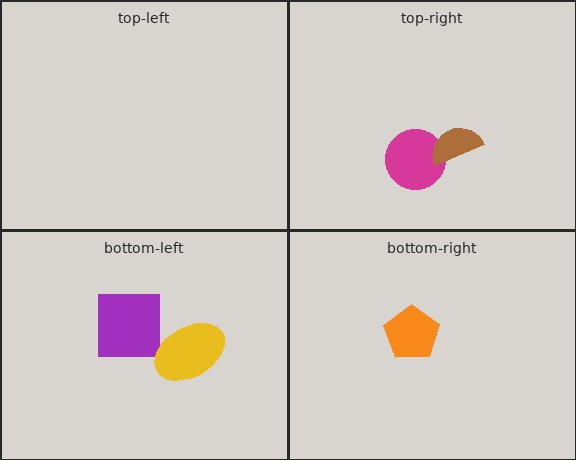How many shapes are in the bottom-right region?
1.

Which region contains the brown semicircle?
The top-right region.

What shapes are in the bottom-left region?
The purple square, the yellow ellipse.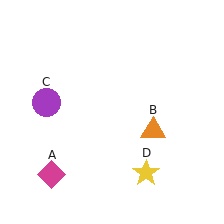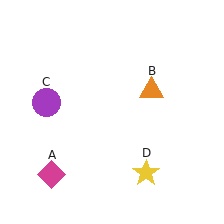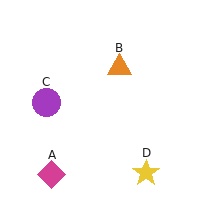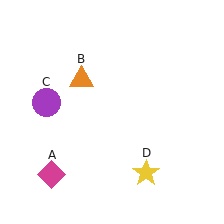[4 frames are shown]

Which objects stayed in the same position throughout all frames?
Magenta diamond (object A) and purple circle (object C) and yellow star (object D) remained stationary.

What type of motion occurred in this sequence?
The orange triangle (object B) rotated counterclockwise around the center of the scene.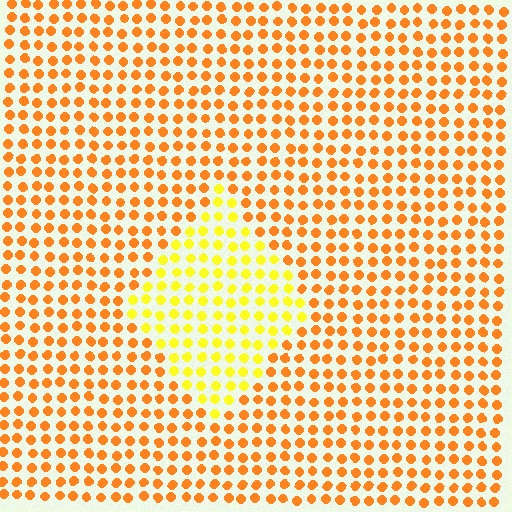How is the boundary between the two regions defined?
The boundary is defined purely by a slight shift in hue (about 33 degrees). Spacing, size, and orientation are identical on both sides.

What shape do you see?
I see a diamond.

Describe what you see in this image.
The image is filled with small orange elements in a uniform arrangement. A diamond-shaped region is visible where the elements are tinted to a slightly different hue, forming a subtle color boundary.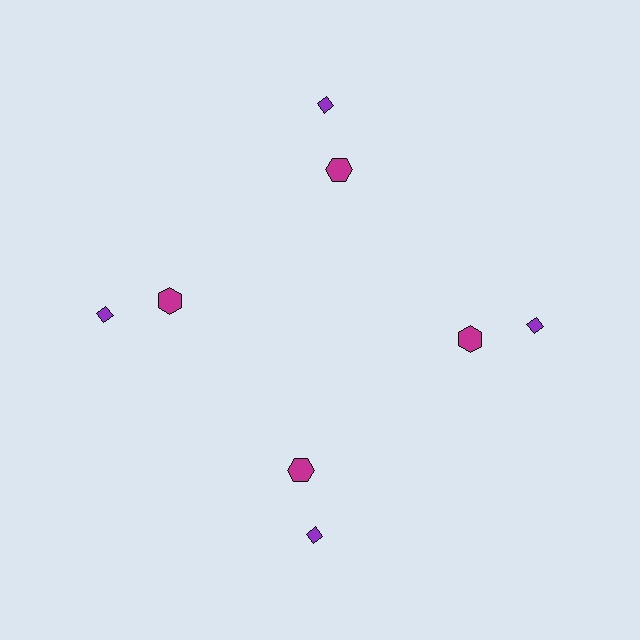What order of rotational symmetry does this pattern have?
This pattern has 4-fold rotational symmetry.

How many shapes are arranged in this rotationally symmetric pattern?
There are 8 shapes, arranged in 4 groups of 2.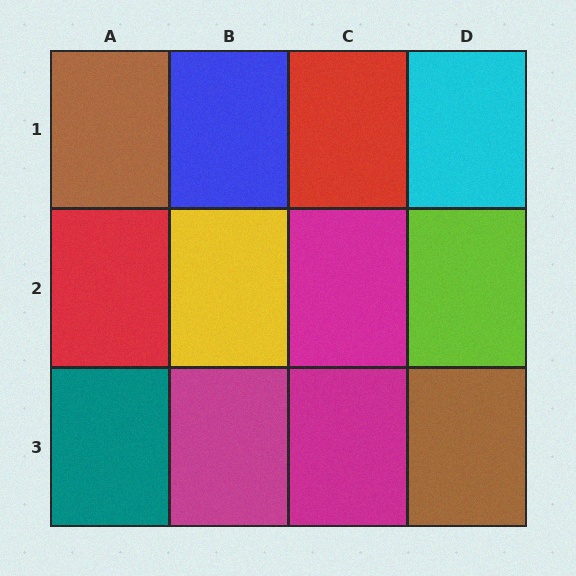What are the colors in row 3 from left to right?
Teal, magenta, magenta, brown.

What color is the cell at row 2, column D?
Lime.